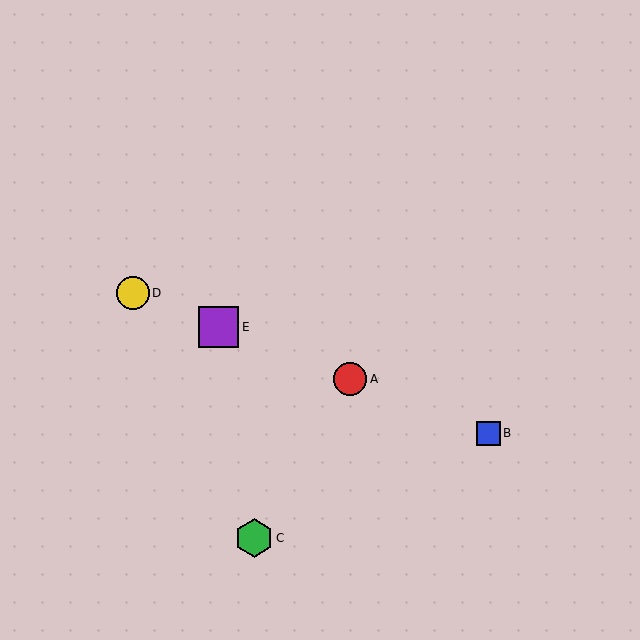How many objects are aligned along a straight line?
4 objects (A, B, D, E) are aligned along a straight line.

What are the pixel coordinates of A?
Object A is at (350, 379).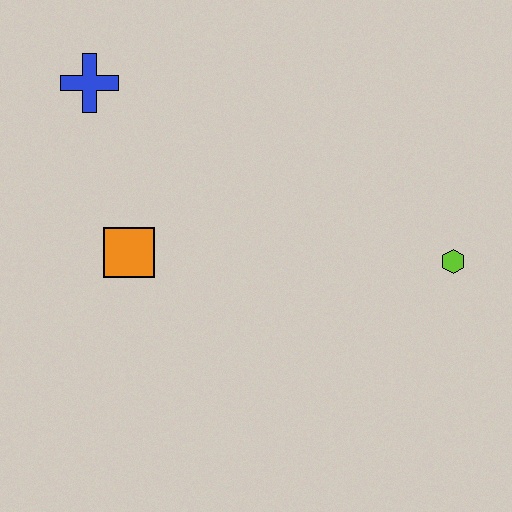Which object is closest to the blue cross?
The orange square is closest to the blue cross.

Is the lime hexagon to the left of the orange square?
No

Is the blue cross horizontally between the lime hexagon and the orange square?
No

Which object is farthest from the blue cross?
The lime hexagon is farthest from the blue cross.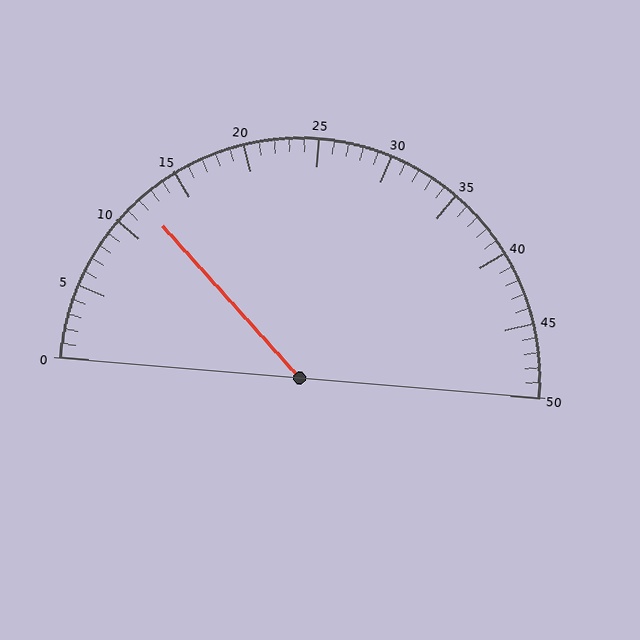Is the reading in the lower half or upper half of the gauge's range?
The reading is in the lower half of the range (0 to 50).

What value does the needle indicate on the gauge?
The needle indicates approximately 12.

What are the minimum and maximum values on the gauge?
The gauge ranges from 0 to 50.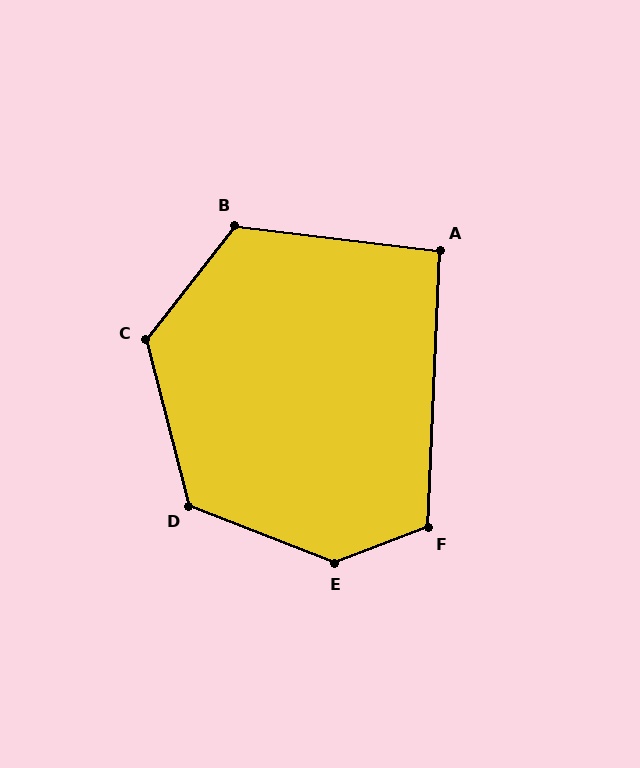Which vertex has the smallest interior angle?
A, at approximately 94 degrees.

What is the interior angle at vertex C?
Approximately 128 degrees (obtuse).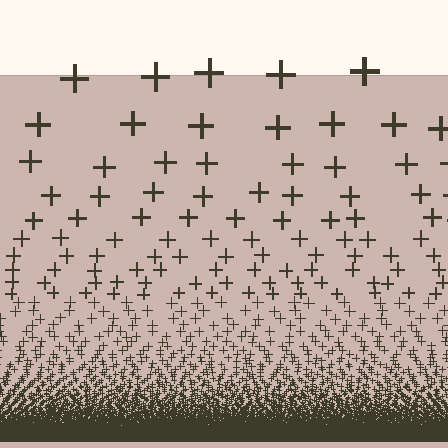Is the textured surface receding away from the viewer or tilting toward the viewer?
The surface appears to tilt toward the viewer. Texture elements get larger and sparser toward the top.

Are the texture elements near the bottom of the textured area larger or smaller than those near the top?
Smaller. The gradient is inverted — elements near the bottom are smaller and denser.